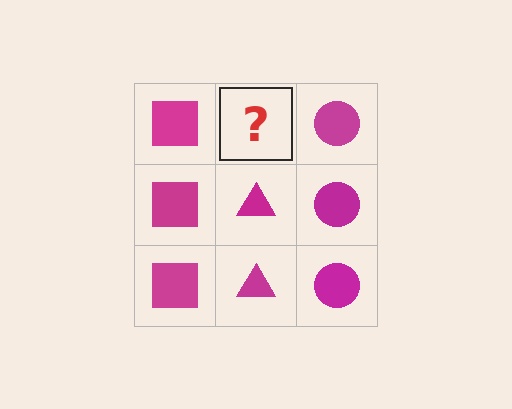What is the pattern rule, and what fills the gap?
The rule is that each column has a consistent shape. The gap should be filled with a magenta triangle.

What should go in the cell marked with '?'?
The missing cell should contain a magenta triangle.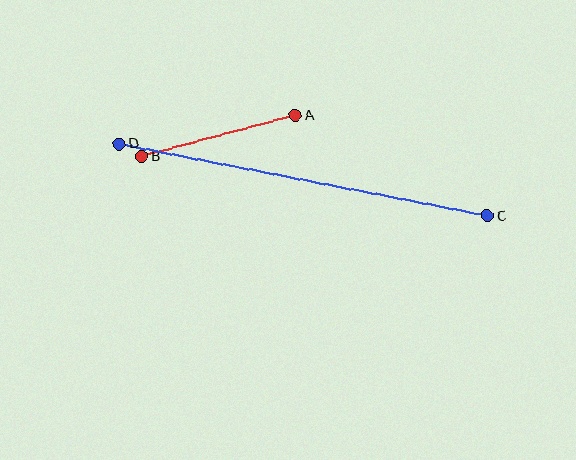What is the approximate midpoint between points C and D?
The midpoint is at approximately (303, 180) pixels.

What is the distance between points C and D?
The distance is approximately 375 pixels.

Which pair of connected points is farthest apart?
Points C and D are farthest apart.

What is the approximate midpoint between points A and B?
The midpoint is at approximately (219, 136) pixels.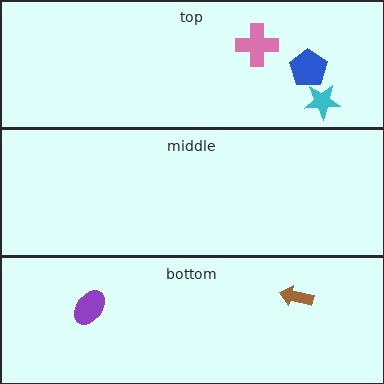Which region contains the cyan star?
The top region.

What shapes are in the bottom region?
The purple ellipse, the brown arrow.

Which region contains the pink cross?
The top region.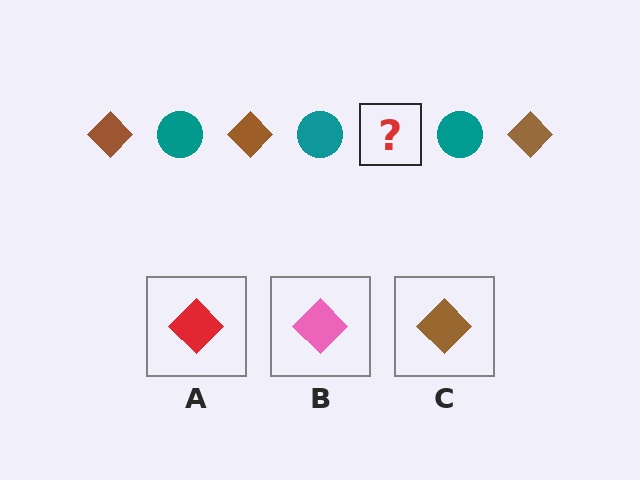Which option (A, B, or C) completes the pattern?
C.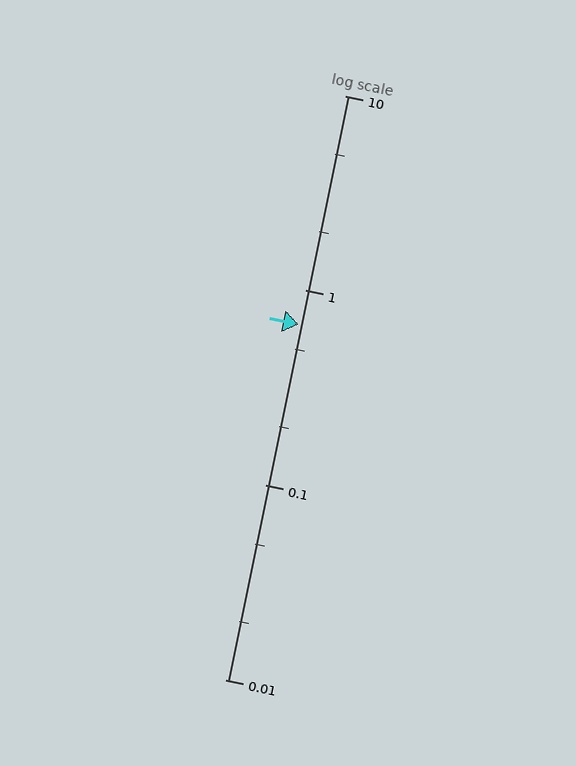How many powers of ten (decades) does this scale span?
The scale spans 3 decades, from 0.01 to 10.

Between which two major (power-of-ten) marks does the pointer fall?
The pointer is between 0.1 and 1.